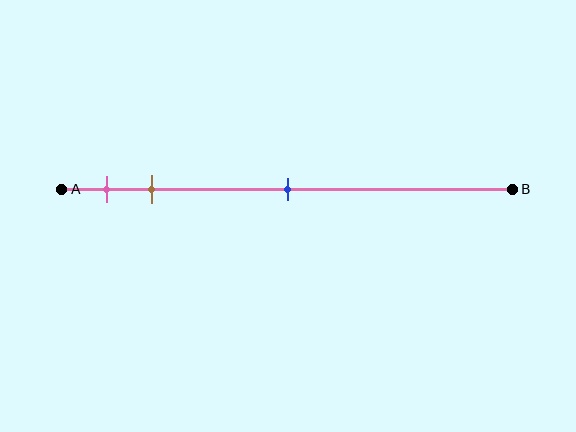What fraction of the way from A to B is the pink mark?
The pink mark is approximately 10% (0.1) of the way from A to B.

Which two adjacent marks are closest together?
The pink and brown marks are the closest adjacent pair.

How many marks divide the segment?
There are 3 marks dividing the segment.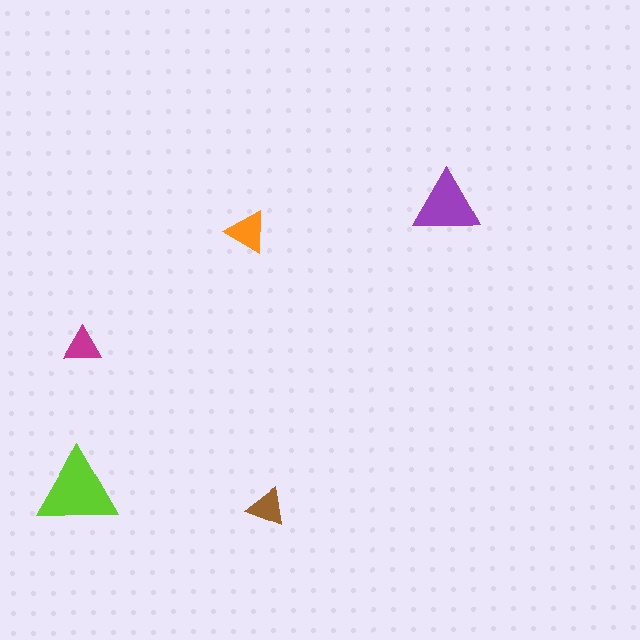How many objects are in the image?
There are 5 objects in the image.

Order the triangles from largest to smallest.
the lime one, the purple one, the orange one, the brown one, the magenta one.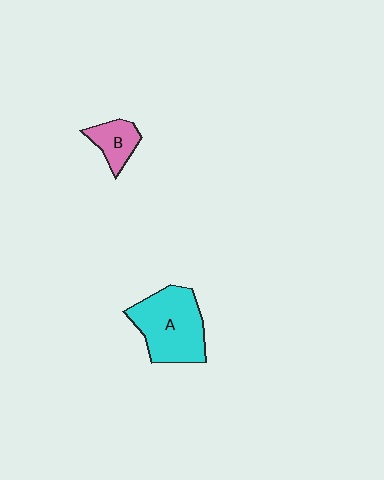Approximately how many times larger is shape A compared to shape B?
Approximately 2.5 times.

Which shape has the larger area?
Shape A (cyan).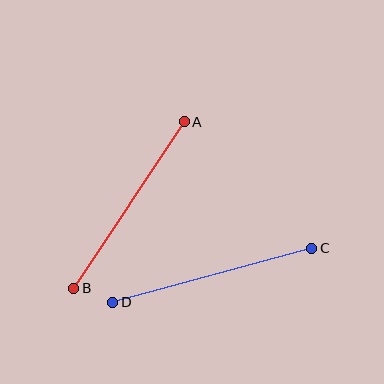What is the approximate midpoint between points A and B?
The midpoint is at approximately (129, 205) pixels.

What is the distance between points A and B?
The distance is approximately 200 pixels.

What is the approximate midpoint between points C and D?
The midpoint is at approximately (212, 275) pixels.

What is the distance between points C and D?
The distance is approximately 206 pixels.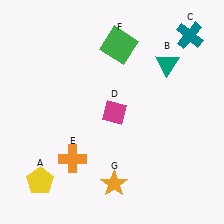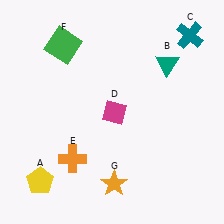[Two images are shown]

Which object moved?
The green square (F) moved left.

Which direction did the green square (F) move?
The green square (F) moved left.